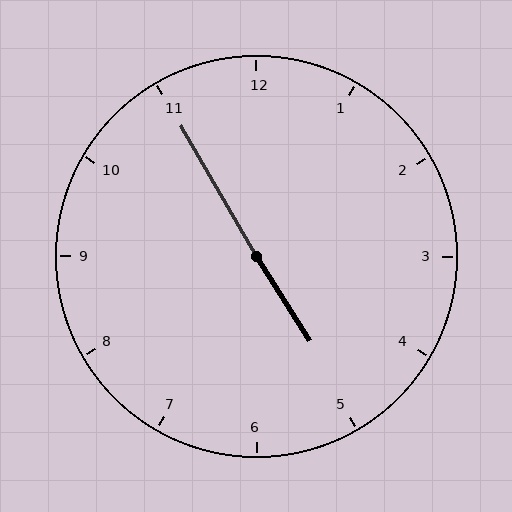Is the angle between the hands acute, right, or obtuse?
It is obtuse.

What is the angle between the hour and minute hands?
Approximately 178 degrees.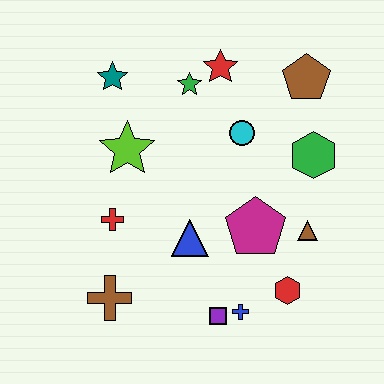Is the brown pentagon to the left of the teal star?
No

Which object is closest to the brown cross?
The red cross is closest to the brown cross.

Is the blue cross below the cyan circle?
Yes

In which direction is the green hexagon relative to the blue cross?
The green hexagon is above the blue cross.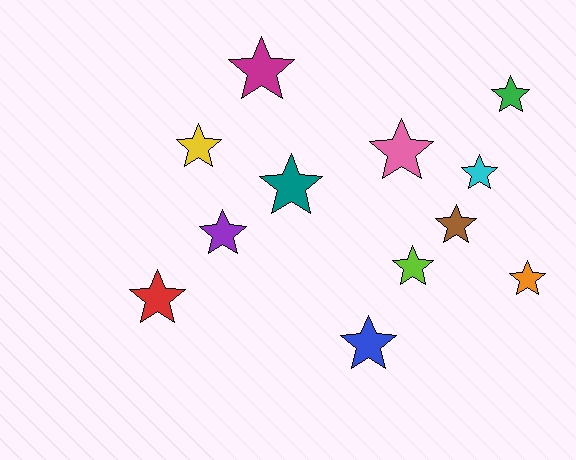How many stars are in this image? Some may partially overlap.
There are 12 stars.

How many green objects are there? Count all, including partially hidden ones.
There is 1 green object.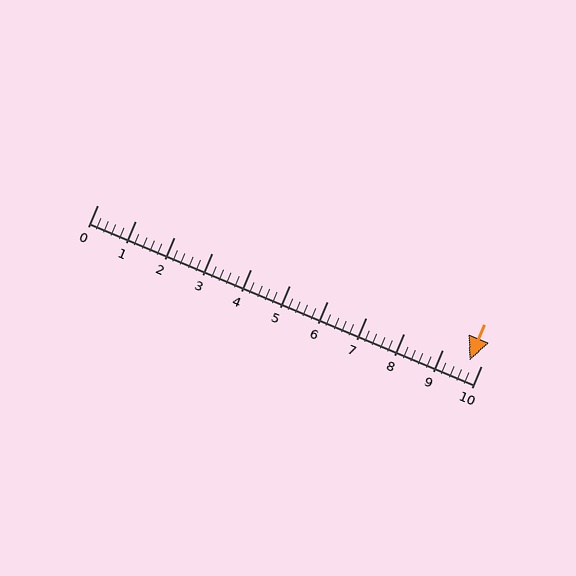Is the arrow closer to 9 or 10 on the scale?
The arrow is closer to 10.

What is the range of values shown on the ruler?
The ruler shows values from 0 to 10.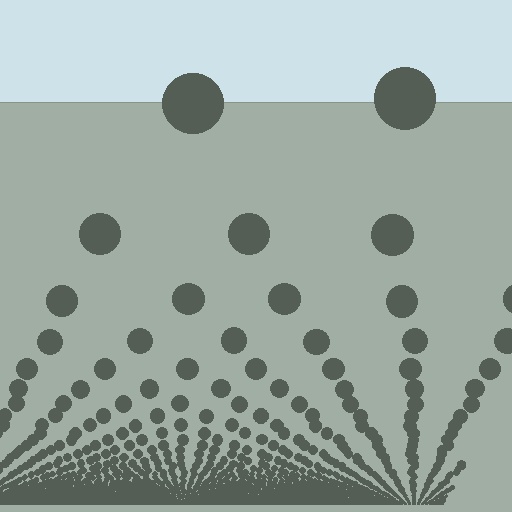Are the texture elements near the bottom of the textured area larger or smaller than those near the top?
Smaller. The gradient is inverted — elements near the bottom are smaller and denser.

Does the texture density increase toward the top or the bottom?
Density increases toward the bottom.